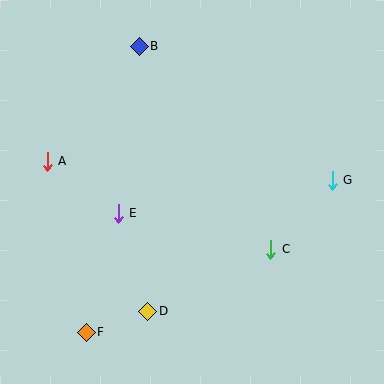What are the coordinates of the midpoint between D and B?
The midpoint between D and B is at (143, 179).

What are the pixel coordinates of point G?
Point G is at (332, 180).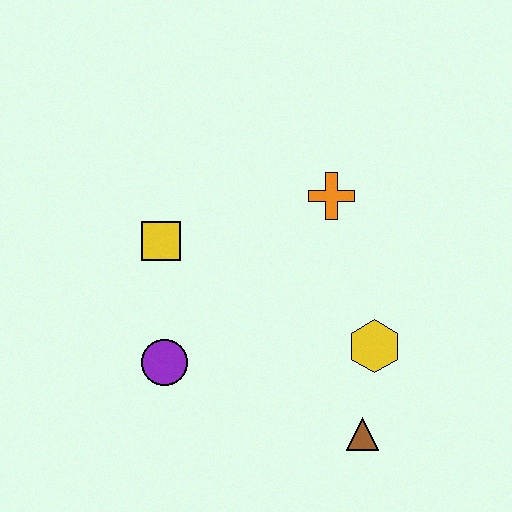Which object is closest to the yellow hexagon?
The brown triangle is closest to the yellow hexagon.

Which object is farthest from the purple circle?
The orange cross is farthest from the purple circle.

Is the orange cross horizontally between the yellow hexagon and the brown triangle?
No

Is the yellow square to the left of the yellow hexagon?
Yes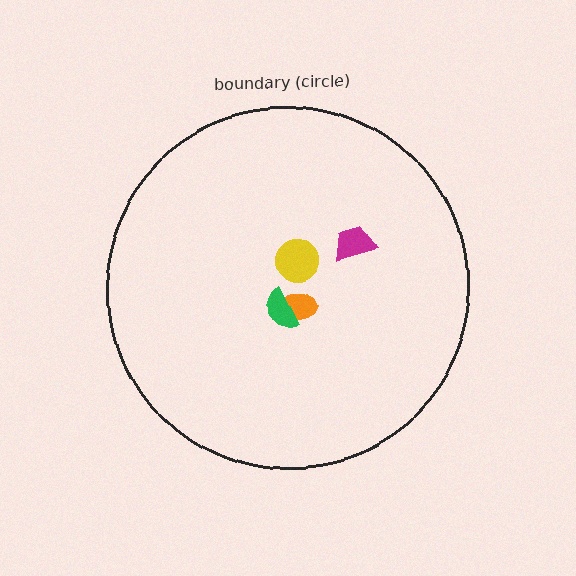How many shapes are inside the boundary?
4 inside, 0 outside.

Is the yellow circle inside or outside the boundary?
Inside.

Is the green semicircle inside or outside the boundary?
Inside.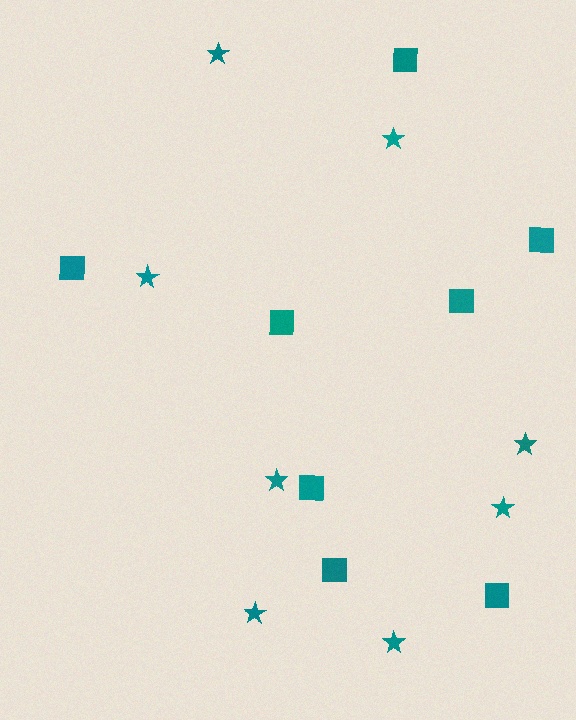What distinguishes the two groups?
There are 2 groups: one group of squares (8) and one group of stars (8).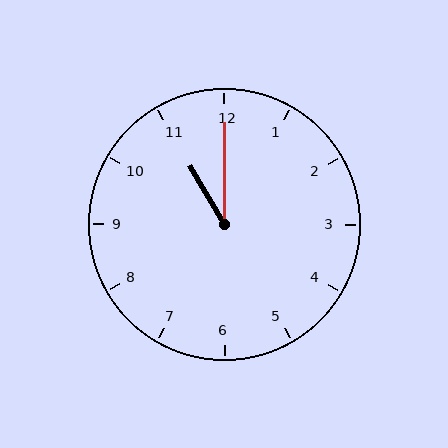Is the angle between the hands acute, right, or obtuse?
It is acute.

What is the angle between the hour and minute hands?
Approximately 30 degrees.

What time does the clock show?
11:00.